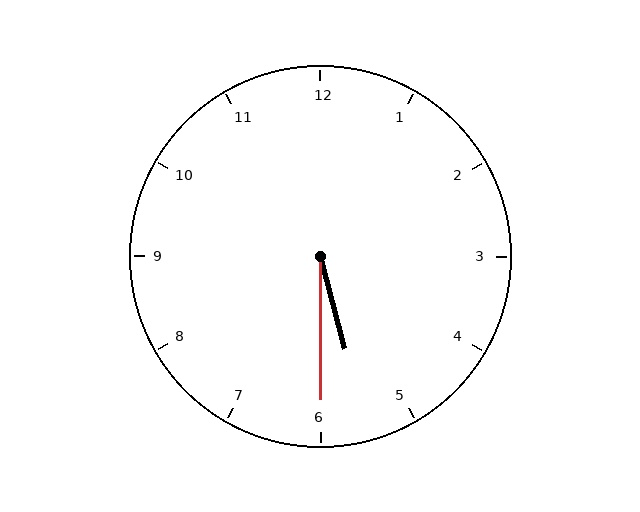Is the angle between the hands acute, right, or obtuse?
It is acute.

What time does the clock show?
5:30.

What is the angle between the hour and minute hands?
Approximately 15 degrees.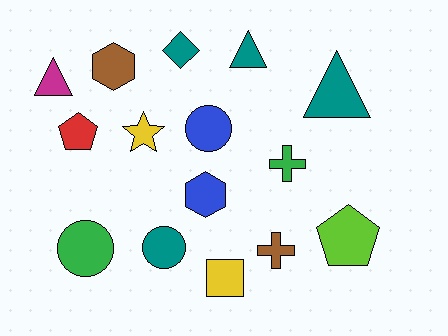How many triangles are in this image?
There are 3 triangles.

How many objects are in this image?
There are 15 objects.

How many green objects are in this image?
There are 2 green objects.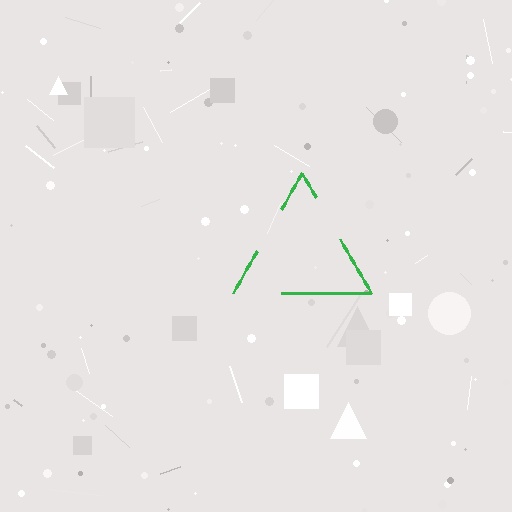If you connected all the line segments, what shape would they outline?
They would outline a triangle.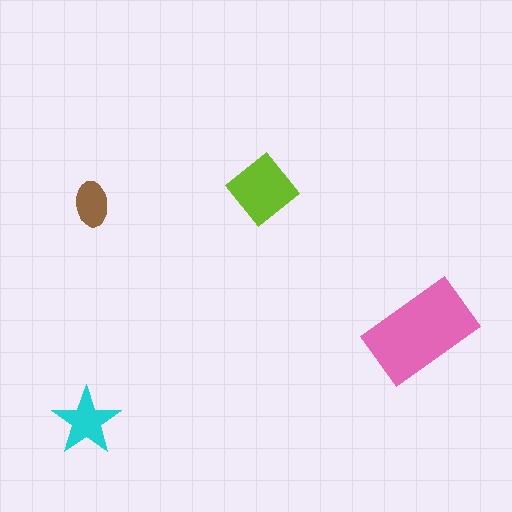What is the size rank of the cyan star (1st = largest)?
3rd.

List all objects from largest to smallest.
The pink rectangle, the lime diamond, the cyan star, the brown ellipse.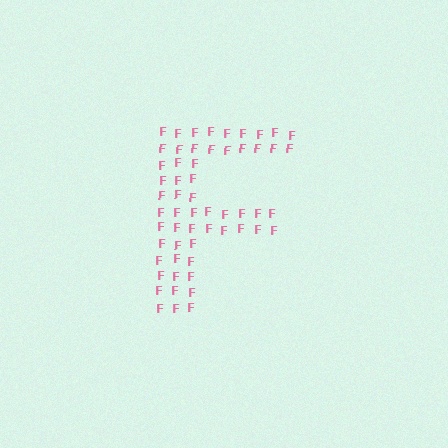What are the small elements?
The small elements are letter F's.